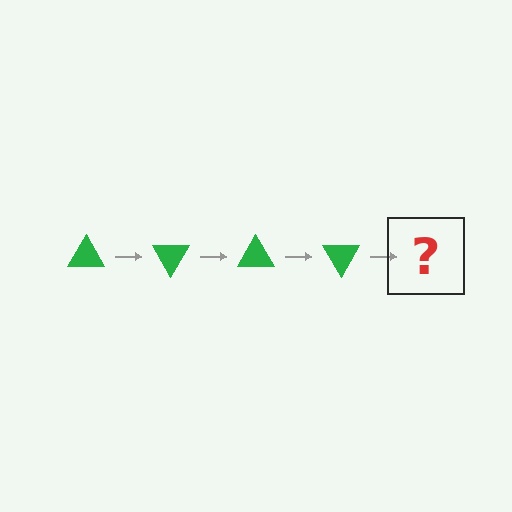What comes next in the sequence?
The next element should be a green triangle rotated 240 degrees.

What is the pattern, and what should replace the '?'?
The pattern is that the triangle rotates 60 degrees each step. The '?' should be a green triangle rotated 240 degrees.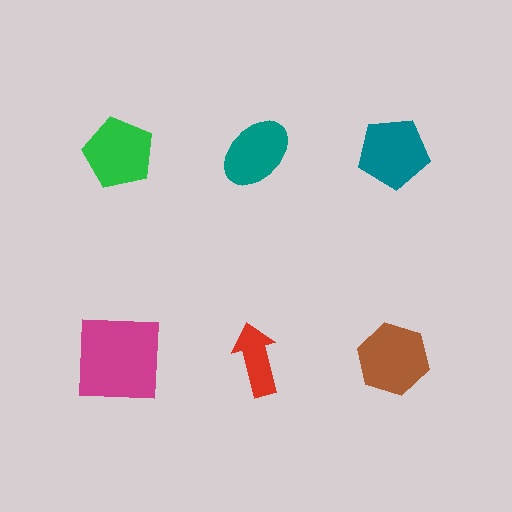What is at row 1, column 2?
A teal ellipse.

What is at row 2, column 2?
A red arrow.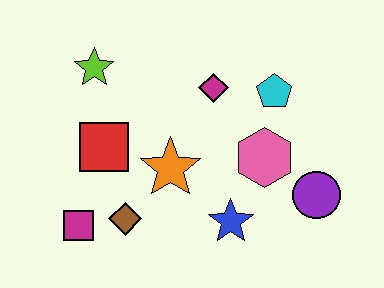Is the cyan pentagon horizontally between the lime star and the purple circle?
Yes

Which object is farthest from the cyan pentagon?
The magenta square is farthest from the cyan pentagon.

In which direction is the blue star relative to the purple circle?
The blue star is to the left of the purple circle.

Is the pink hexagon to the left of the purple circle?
Yes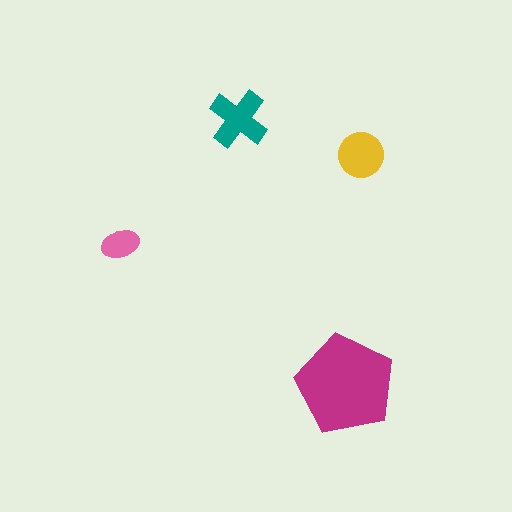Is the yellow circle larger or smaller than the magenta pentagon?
Smaller.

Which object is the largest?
The magenta pentagon.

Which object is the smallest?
The pink ellipse.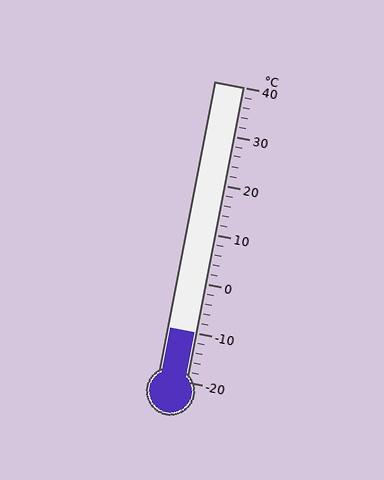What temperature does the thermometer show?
The thermometer shows approximately -10°C.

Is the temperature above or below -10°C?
The temperature is at -10°C.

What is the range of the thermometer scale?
The thermometer scale ranges from -20°C to 40°C.